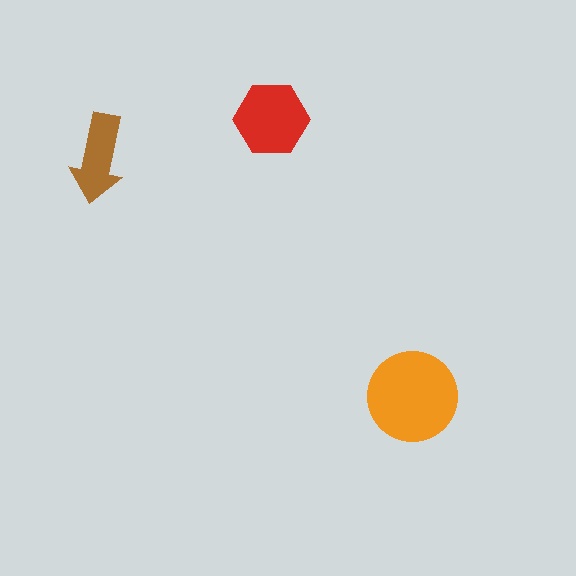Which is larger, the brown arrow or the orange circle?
The orange circle.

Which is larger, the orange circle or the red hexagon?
The orange circle.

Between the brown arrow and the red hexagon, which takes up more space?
The red hexagon.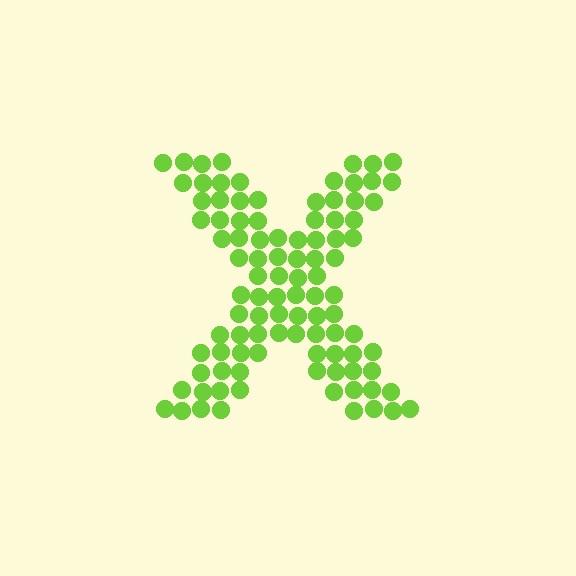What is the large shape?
The large shape is the letter X.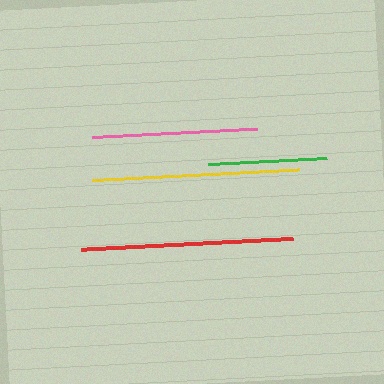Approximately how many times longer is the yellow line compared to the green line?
The yellow line is approximately 1.7 times the length of the green line.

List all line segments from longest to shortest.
From longest to shortest: red, yellow, pink, green.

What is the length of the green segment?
The green segment is approximately 119 pixels long.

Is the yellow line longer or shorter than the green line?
The yellow line is longer than the green line.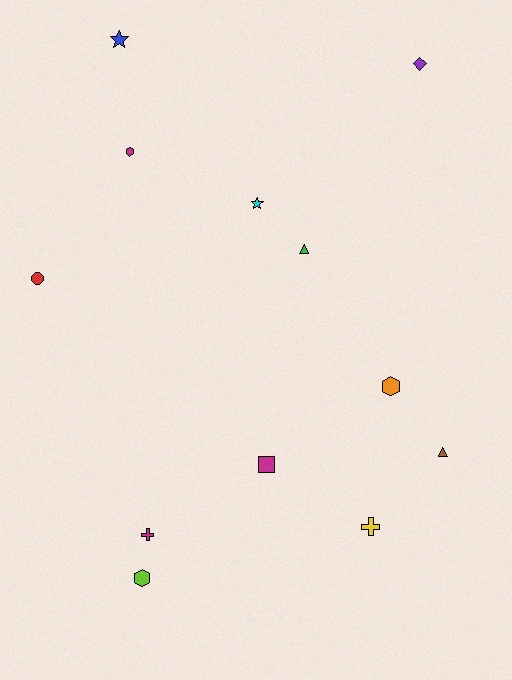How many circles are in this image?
There is 1 circle.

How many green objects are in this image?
There is 1 green object.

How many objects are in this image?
There are 12 objects.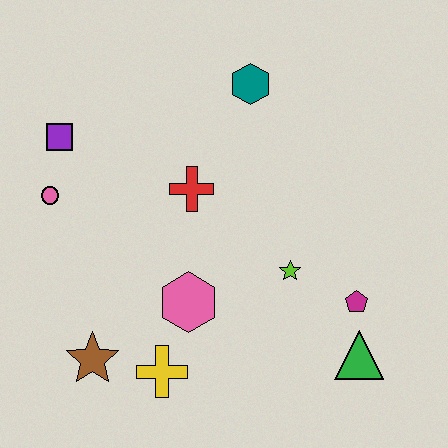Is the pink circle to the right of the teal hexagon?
No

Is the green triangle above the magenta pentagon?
No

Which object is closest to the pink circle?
The purple square is closest to the pink circle.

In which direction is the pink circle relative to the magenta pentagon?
The pink circle is to the left of the magenta pentagon.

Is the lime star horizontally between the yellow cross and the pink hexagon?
No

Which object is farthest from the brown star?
The teal hexagon is farthest from the brown star.